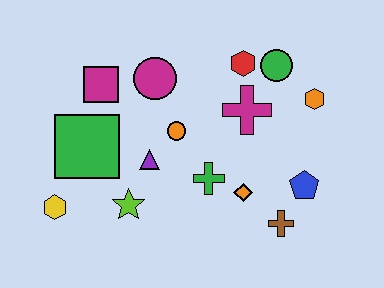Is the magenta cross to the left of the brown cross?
Yes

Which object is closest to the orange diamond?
The green cross is closest to the orange diamond.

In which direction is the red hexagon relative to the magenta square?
The red hexagon is to the right of the magenta square.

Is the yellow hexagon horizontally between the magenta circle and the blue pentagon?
No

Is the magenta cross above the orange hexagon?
No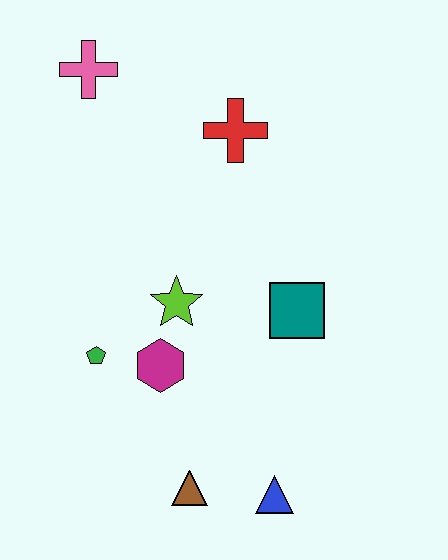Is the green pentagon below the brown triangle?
No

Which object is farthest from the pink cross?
The blue triangle is farthest from the pink cross.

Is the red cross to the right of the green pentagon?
Yes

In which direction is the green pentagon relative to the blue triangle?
The green pentagon is to the left of the blue triangle.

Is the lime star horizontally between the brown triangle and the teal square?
No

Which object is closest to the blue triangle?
The brown triangle is closest to the blue triangle.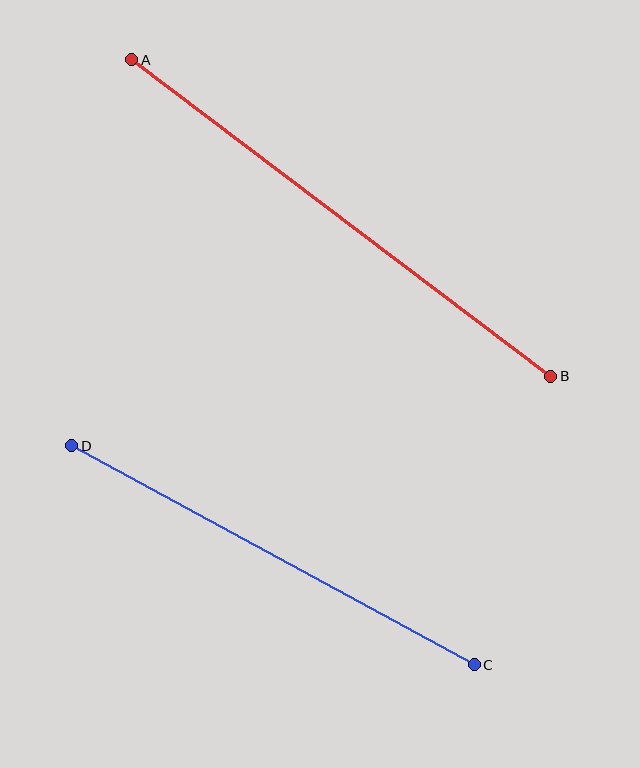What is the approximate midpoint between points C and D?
The midpoint is at approximately (273, 555) pixels.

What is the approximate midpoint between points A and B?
The midpoint is at approximately (341, 218) pixels.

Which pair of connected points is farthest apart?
Points A and B are farthest apart.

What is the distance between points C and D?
The distance is approximately 458 pixels.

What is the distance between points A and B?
The distance is approximately 525 pixels.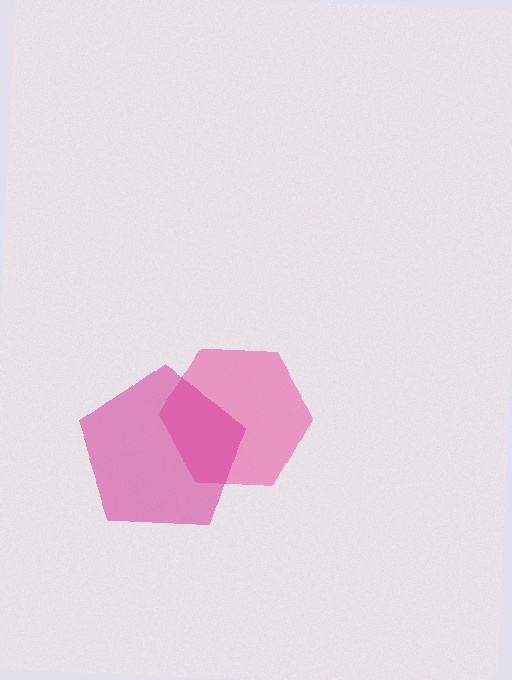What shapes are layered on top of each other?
The layered shapes are: a pink hexagon, a magenta pentagon.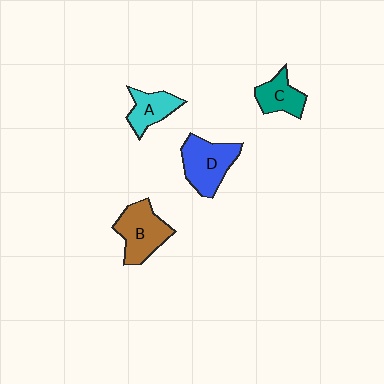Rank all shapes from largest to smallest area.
From largest to smallest: D (blue), B (brown), A (cyan), C (teal).